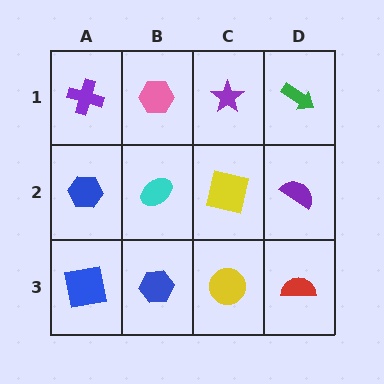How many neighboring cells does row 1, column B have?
3.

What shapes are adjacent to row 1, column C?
A yellow square (row 2, column C), a pink hexagon (row 1, column B), a green arrow (row 1, column D).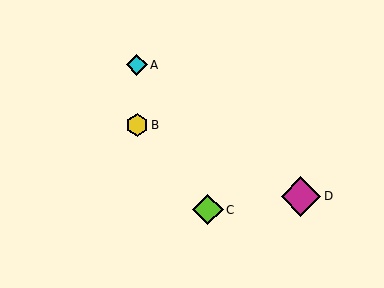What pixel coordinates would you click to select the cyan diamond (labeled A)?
Click at (137, 65) to select the cyan diamond A.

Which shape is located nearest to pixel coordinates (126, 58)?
The cyan diamond (labeled A) at (137, 65) is nearest to that location.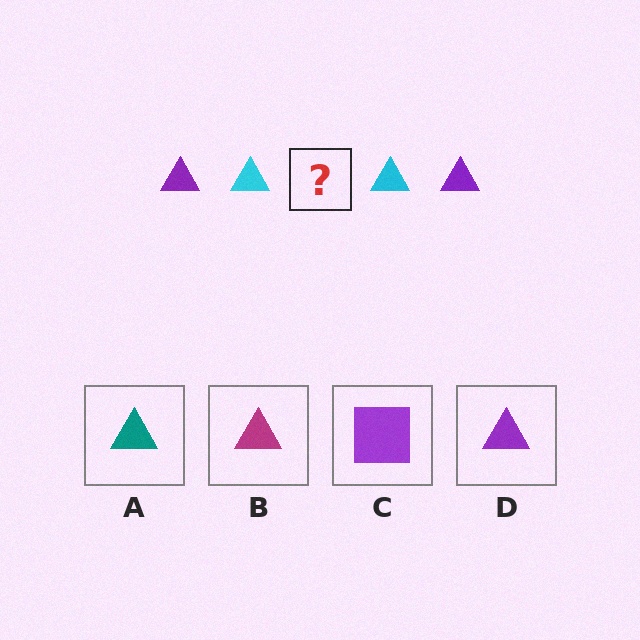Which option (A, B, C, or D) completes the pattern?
D.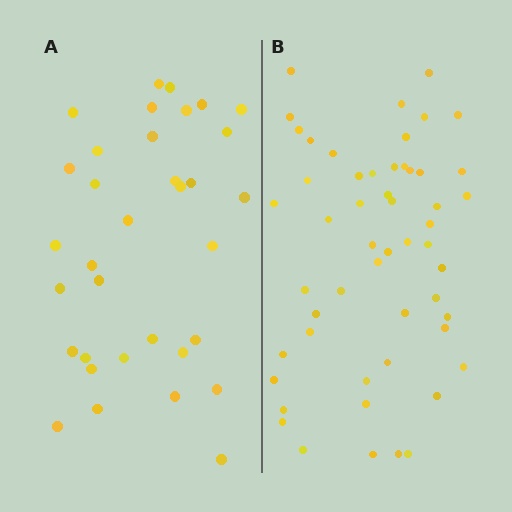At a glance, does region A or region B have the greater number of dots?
Region B (the right region) has more dots.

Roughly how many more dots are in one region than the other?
Region B has approximately 20 more dots than region A.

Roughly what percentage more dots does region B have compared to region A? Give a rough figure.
About 55% more.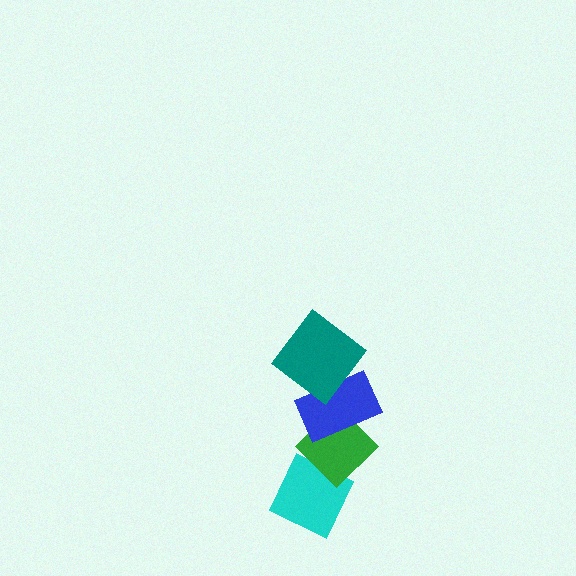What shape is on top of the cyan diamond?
The green diamond is on top of the cyan diamond.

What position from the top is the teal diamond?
The teal diamond is 1st from the top.